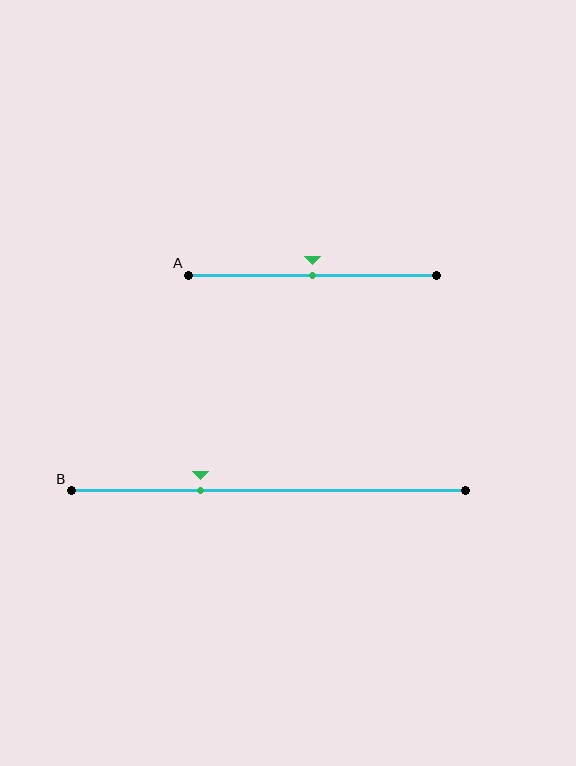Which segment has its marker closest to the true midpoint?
Segment A has its marker closest to the true midpoint.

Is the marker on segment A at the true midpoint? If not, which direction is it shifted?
Yes, the marker on segment A is at the true midpoint.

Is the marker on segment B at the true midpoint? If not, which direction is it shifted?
No, the marker on segment B is shifted to the left by about 17% of the segment length.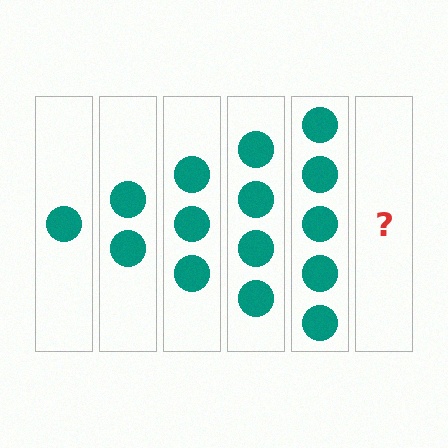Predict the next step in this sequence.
The next step is 6 circles.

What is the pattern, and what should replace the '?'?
The pattern is that each step adds one more circle. The '?' should be 6 circles.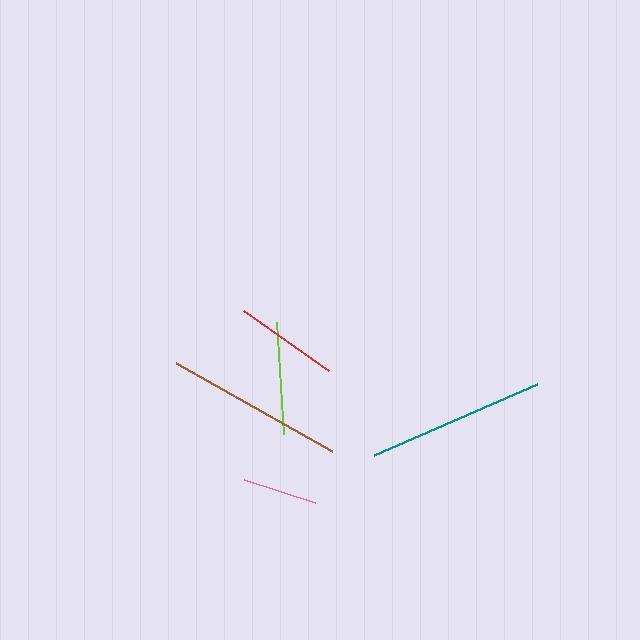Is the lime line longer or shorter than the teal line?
The teal line is longer than the lime line.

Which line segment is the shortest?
The pink line is the shortest at approximately 75 pixels.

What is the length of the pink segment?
The pink segment is approximately 75 pixels long.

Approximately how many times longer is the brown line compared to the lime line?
The brown line is approximately 1.6 times the length of the lime line.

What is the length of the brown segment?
The brown segment is approximately 179 pixels long.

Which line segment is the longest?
The brown line is the longest at approximately 179 pixels.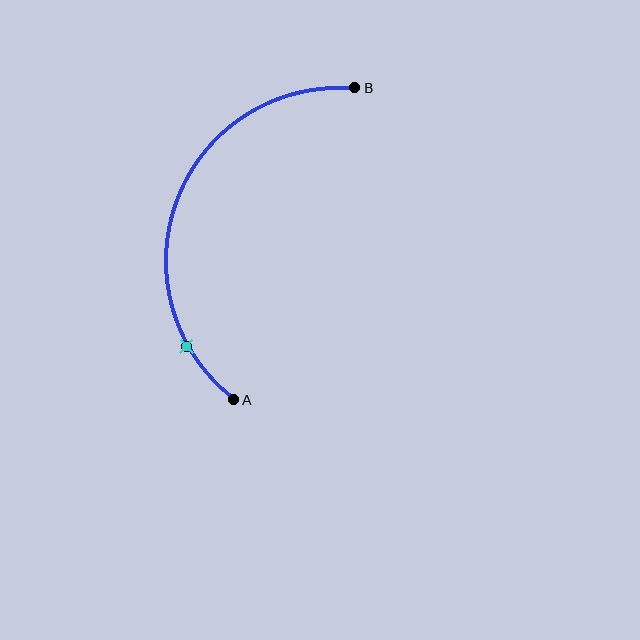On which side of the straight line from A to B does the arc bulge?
The arc bulges to the left of the straight line connecting A and B.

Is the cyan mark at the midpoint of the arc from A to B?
No. The cyan mark lies on the arc but is closer to endpoint A. The arc midpoint would be at the point on the curve equidistant along the arc from both A and B.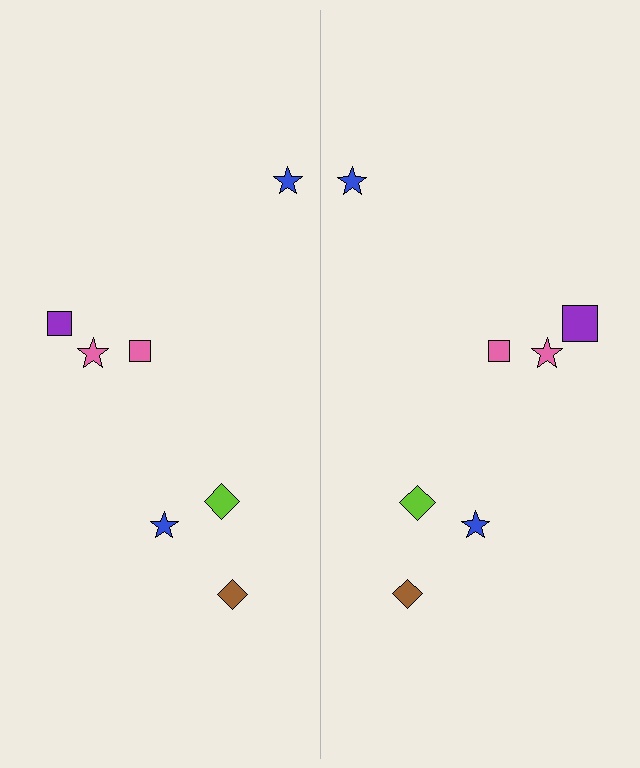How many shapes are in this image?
There are 14 shapes in this image.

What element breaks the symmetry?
The purple square on the right side has a different size than its mirror counterpart.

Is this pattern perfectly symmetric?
No, the pattern is not perfectly symmetric. The purple square on the right side has a different size than its mirror counterpart.